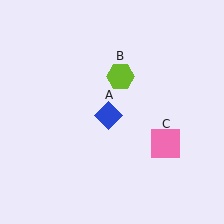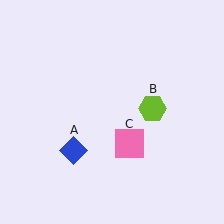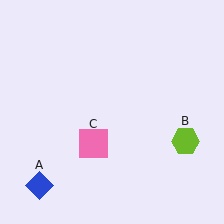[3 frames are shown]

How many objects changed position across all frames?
3 objects changed position: blue diamond (object A), lime hexagon (object B), pink square (object C).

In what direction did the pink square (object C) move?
The pink square (object C) moved left.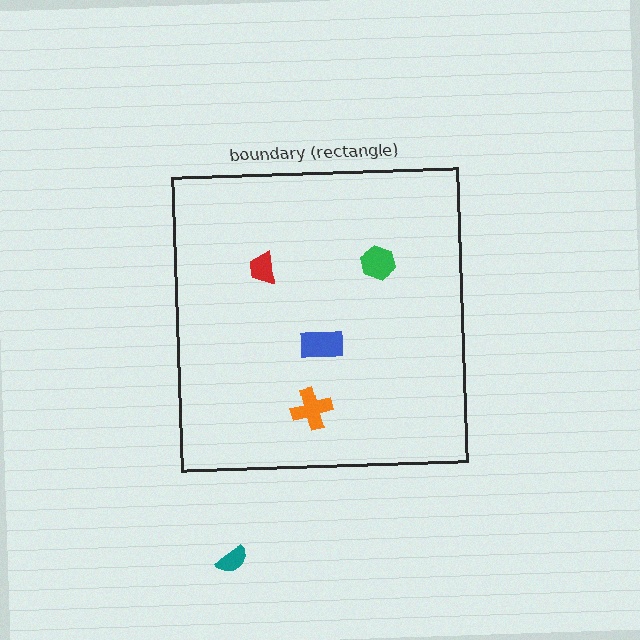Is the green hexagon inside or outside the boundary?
Inside.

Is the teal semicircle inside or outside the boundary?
Outside.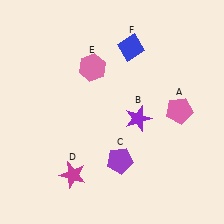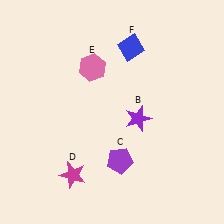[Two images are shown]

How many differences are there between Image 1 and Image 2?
There is 1 difference between the two images.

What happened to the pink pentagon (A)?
The pink pentagon (A) was removed in Image 2. It was in the top-right area of Image 1.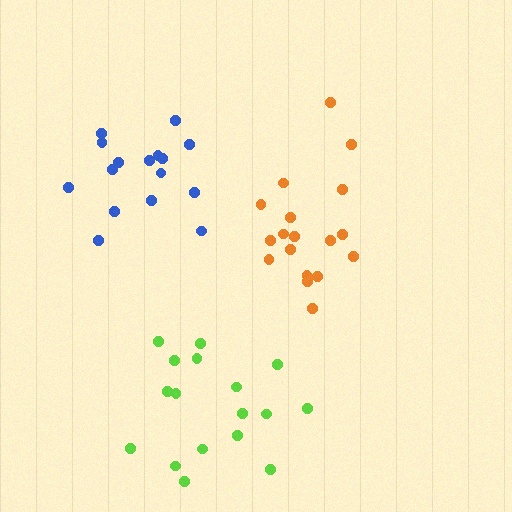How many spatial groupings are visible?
There are 3 spatial groupings.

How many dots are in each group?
Group 1: 18 dots, Group 2: 17 dots, Group 3: 16 dots (51 total).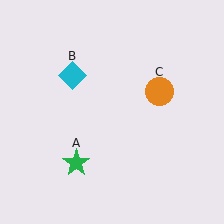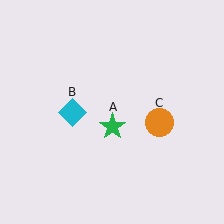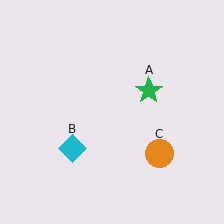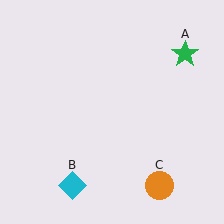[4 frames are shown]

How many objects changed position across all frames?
3 objects changed position: green star (object A), cyan diamond (object B), orange circle (object C).